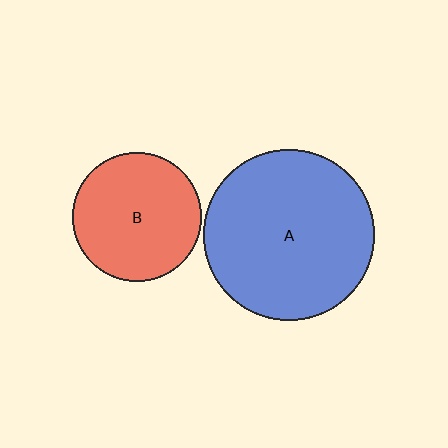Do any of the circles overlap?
No, none of the circles overlap.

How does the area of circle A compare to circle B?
Approximately 1.8 times.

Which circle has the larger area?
Circle A (blue).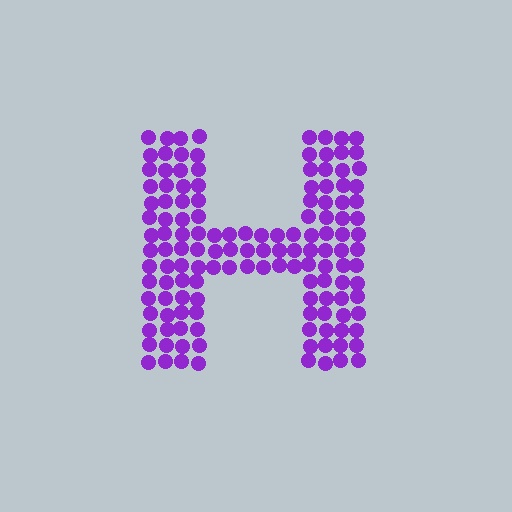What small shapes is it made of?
It is made of small circles.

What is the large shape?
The large shape is the letter H.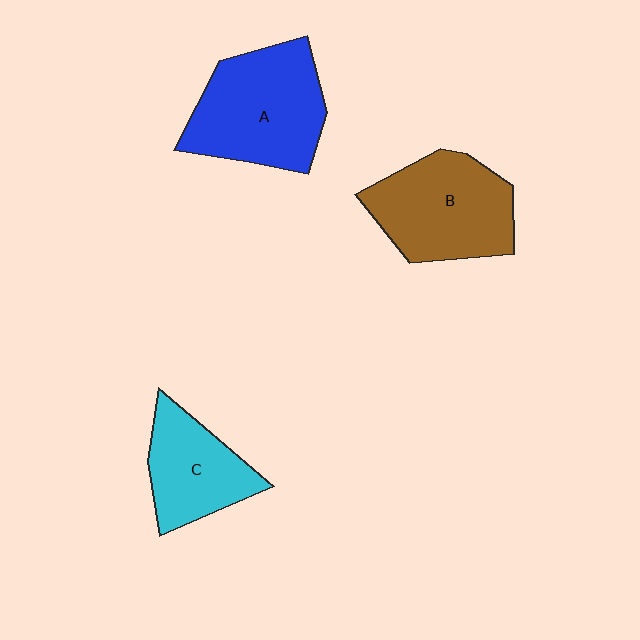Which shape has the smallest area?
Shape C (cyan).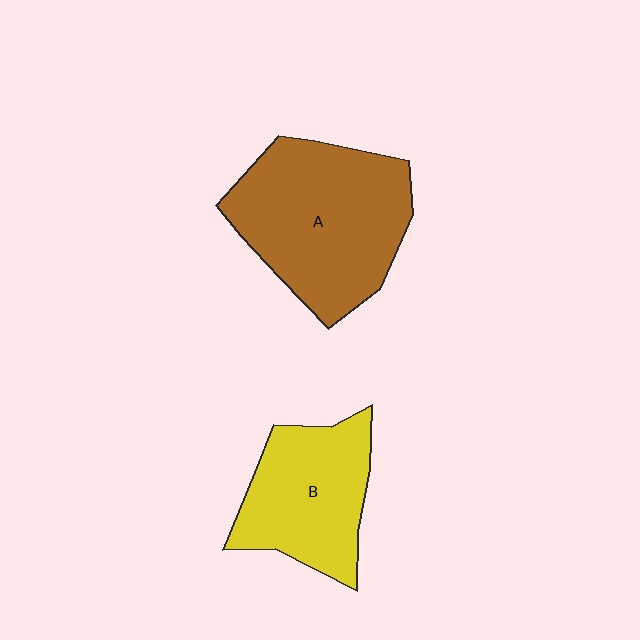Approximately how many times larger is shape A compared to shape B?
Approximately 1.4 times.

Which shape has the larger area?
Shape A (brown).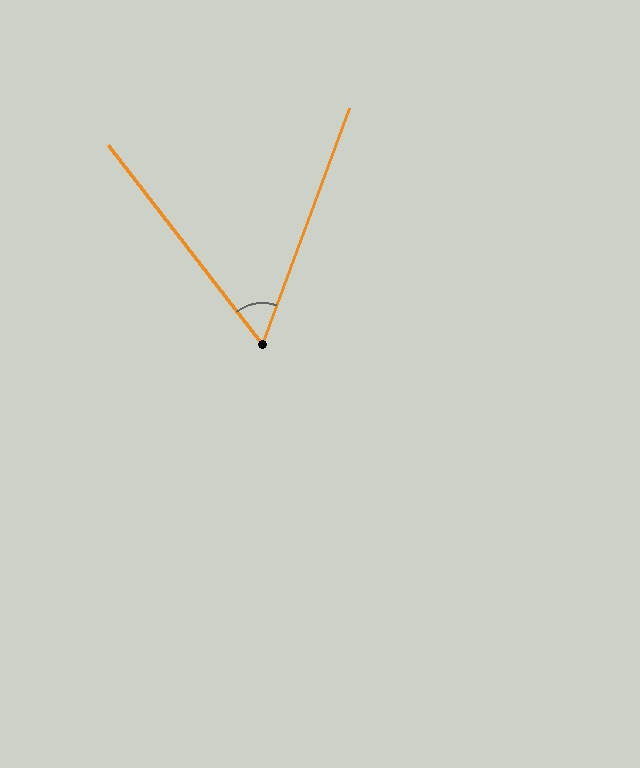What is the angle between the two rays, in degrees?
Approximately 58 degrees.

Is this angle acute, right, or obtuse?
It is acute.